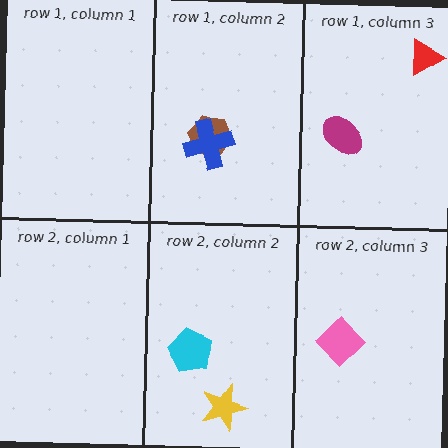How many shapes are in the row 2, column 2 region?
2.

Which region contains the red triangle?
The row 1, column 3 region.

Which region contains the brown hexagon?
The row 1, column 2 region.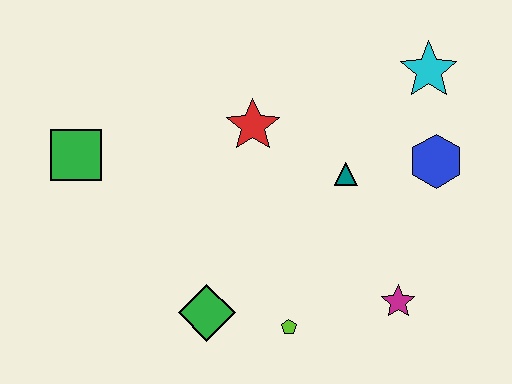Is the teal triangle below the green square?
Yes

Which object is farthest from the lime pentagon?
The cyan star is farthest from the lime pentagon.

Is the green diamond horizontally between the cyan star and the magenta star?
No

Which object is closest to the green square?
The red star is closest to the green square.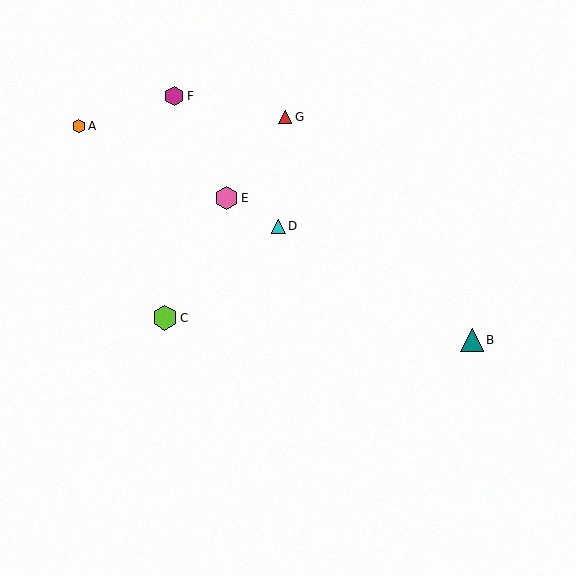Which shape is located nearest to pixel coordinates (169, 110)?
The magenta hexagon (labeled F) at (174, 96) is nearest to that location.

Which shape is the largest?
The lime hexagon (labeled C) is the largest.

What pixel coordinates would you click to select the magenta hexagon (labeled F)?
Click at (174, 96) to select the magenta hexagon F.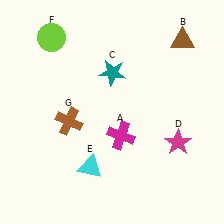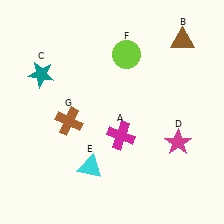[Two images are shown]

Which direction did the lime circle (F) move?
The lime circle (F) moved right.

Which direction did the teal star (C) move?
The teal star (C) moved left.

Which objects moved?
The objects that moved are: the teal star (C), the lime circle (F).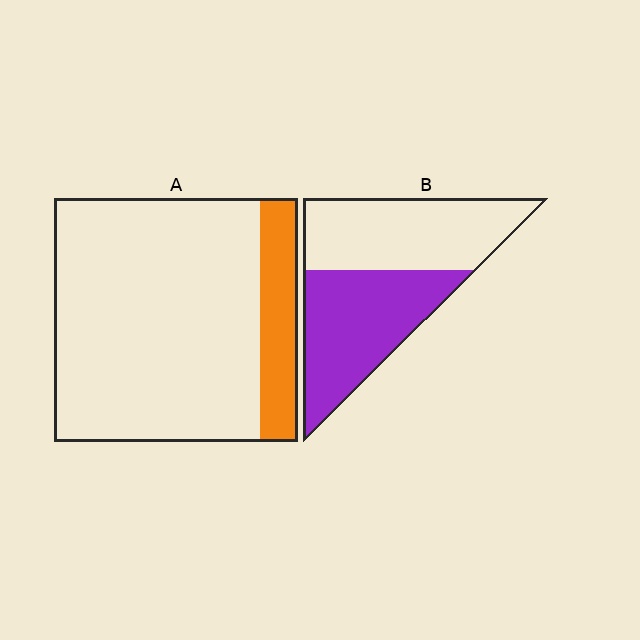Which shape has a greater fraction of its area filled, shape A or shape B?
Shape B.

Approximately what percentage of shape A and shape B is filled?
A is approximately 15% and B is approximately 50%.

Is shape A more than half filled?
No.